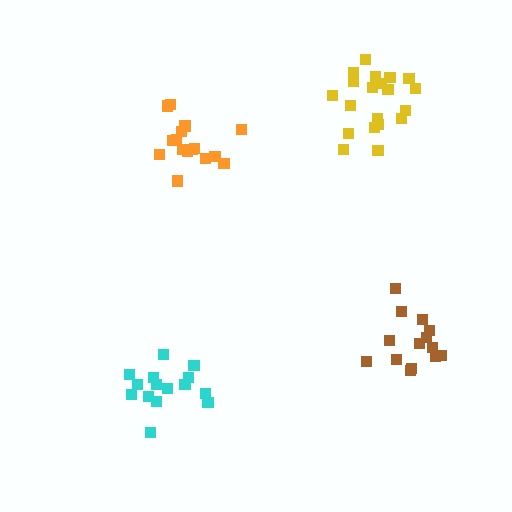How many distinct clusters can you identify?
There are 4 distinct clusters.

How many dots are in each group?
Group 1: 15 dots, Group 2: 16 dots, Group 3: 20 dots, Group 4: 14 dots (65 total).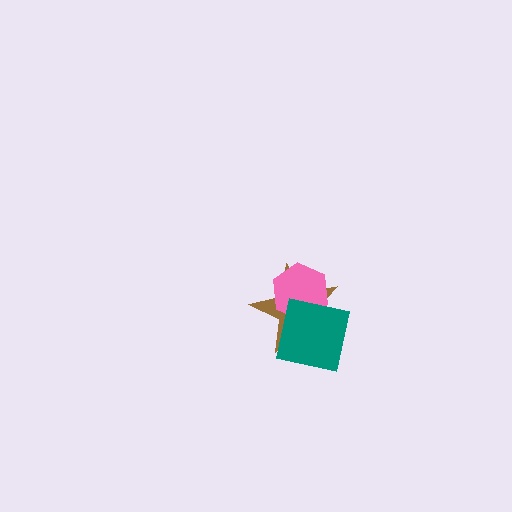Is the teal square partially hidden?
No, no other shape covers it.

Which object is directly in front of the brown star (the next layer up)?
The pink hexagon is directly in front of the brown star.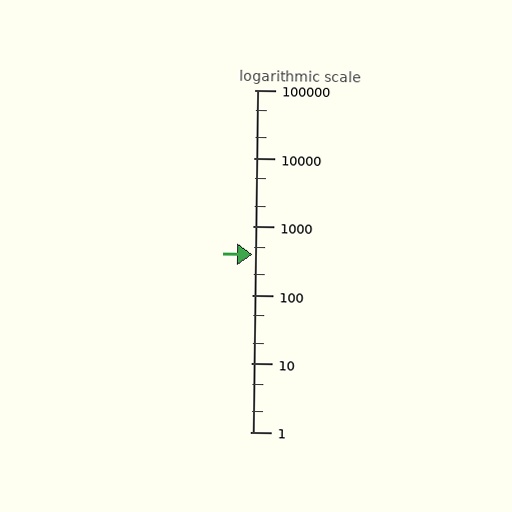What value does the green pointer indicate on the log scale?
The pointer indicates approximately 400.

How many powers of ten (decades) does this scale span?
The scale spans 5 decades, from 1 to 100000.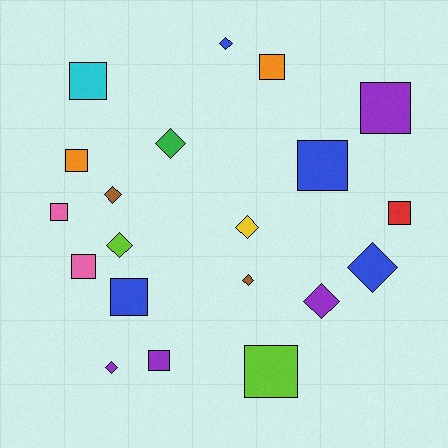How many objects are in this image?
There are 20 objects.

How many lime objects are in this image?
There are 2 lime objects.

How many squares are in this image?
There are 11 squares.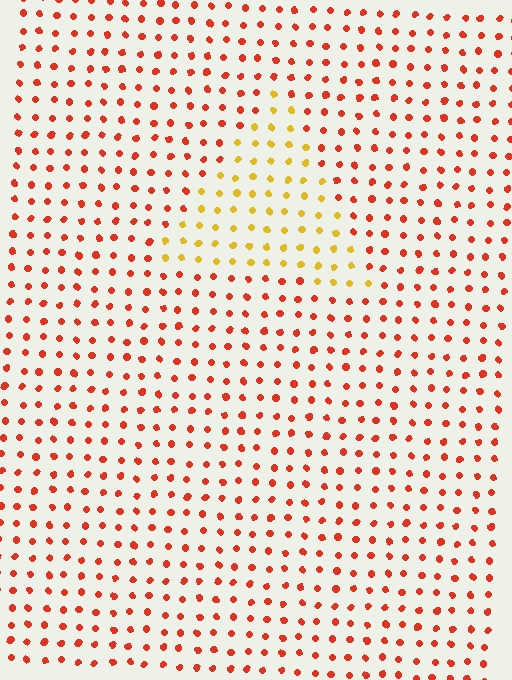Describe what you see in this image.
The image is filled with small red elements in a uniform arrangement. A triangle-shaped region is visible where the elements are tinted to a slightly different hue, forming a subtle color boundary.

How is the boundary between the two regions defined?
The boundary is defined purely by a slight shift in hue (about 43 degrees). Spacing, size, and orientation are identical on both sides.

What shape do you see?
I see a triangle.